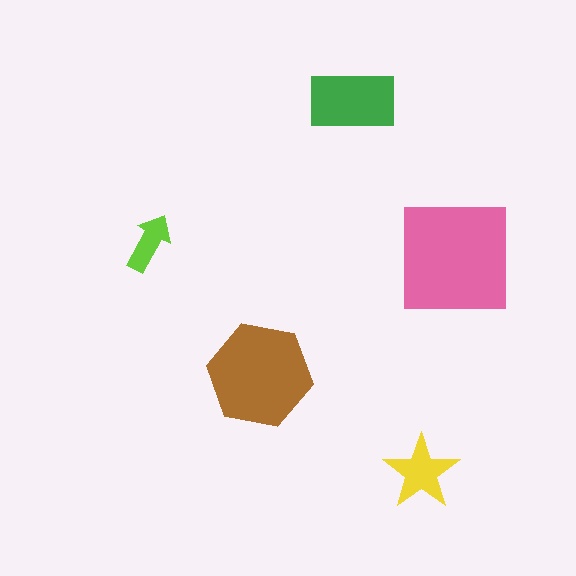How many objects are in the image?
There are 5 objects in the image.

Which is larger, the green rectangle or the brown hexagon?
The brown hexagon.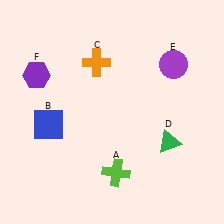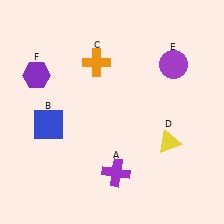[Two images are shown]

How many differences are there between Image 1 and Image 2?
There are 2 differences between the two images.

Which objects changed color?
A changed from lime to purple. D changed from green to yellow.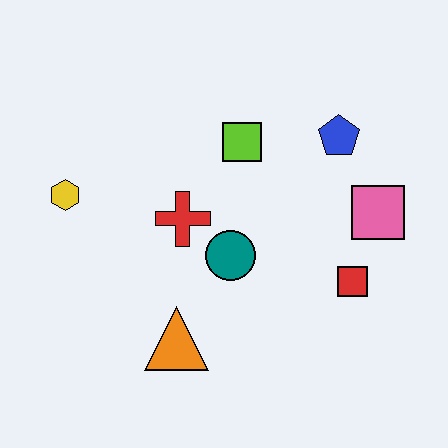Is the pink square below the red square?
No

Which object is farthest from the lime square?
The orange triangle is farthest from the lime square.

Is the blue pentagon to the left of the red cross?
No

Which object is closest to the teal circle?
The red cross is closest to the teal circle.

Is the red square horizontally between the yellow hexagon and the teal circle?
No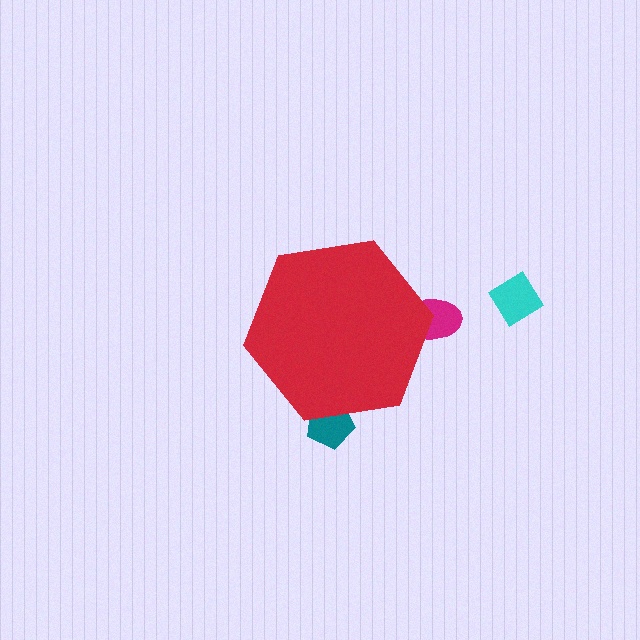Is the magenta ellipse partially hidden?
Yes, the magenta ellipse is partially hidden behind the red hexagon.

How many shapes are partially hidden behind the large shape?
2 shapes are partially hidden.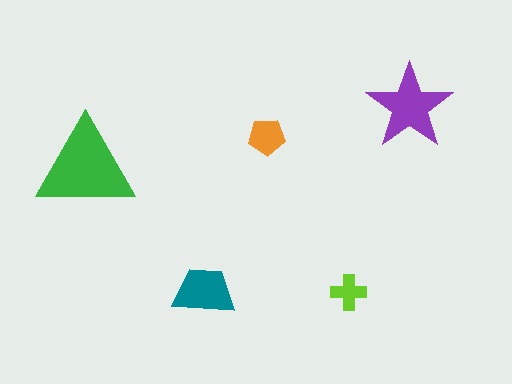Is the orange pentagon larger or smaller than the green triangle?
Smaller.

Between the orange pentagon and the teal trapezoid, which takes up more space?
The teal trapezoid.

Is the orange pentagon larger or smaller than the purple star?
Smaller.